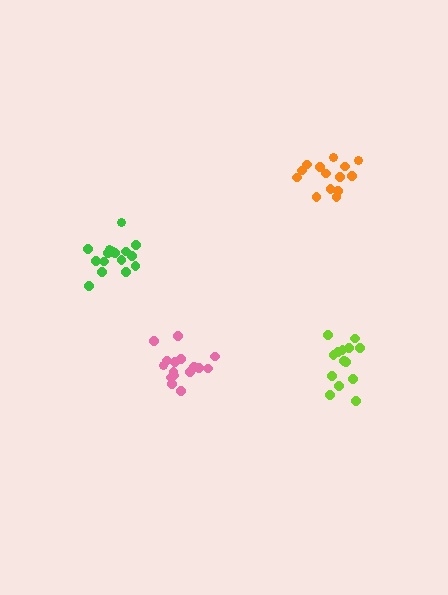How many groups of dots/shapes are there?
There are 4 groups.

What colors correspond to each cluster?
The clusters are colored: green, lime, orange, pink.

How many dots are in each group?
Group 1: 16 dots, Group 2: 14 dots, Group 3: 14 dots, Group 4: 16 dots (60 total).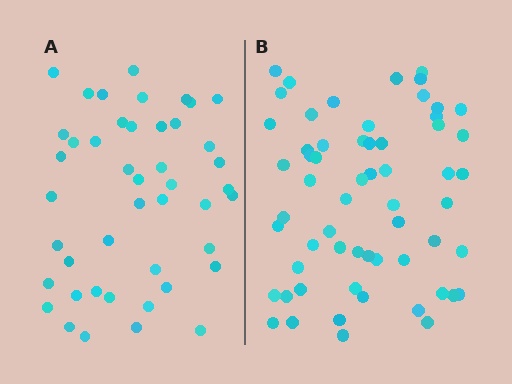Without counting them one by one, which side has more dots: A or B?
Region B (the right region) has more dots.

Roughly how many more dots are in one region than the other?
Region B has approximately 15 more dots than region A.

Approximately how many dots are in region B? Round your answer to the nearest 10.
About 60 dots.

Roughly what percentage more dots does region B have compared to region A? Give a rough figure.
About 35% more.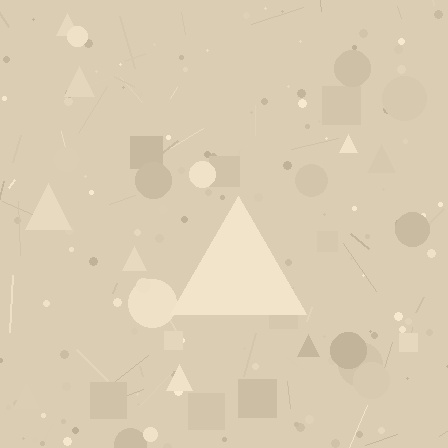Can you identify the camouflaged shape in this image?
The camouflaged shape is a triangle.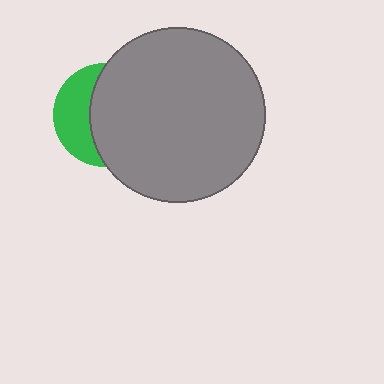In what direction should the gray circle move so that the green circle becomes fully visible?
The gray circle should move right. That is the shortest direction to clear the overlap and leave the green circle fully visible.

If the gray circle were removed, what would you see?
You would see the complete green circle.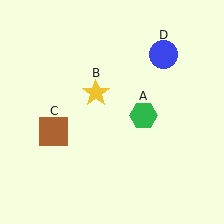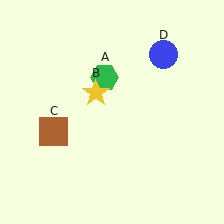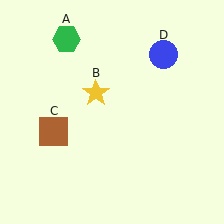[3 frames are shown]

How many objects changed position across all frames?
1 object changed position: green hexagon (object A).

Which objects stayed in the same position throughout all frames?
Yellow star (object B) and brown square (object C) and blue circle (object D) remained stationary.